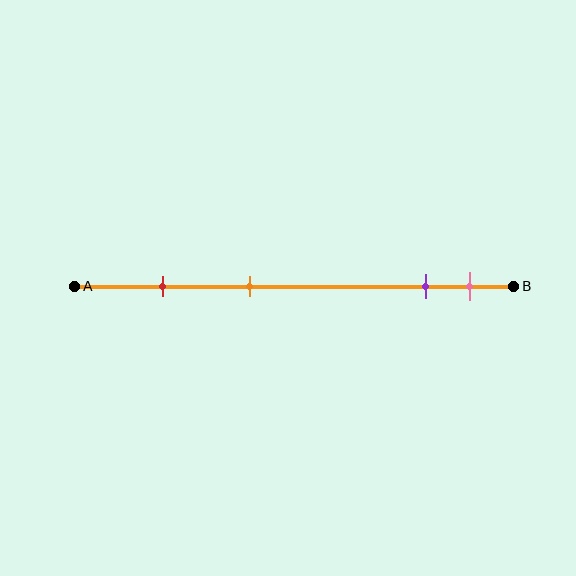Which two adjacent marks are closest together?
The purple and pink marks are the closest adjacent pair.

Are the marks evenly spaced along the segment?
No, the marks are not evenly spaced.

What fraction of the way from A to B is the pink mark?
The pink mark is approximately 90% (0.9) of the way from A to B.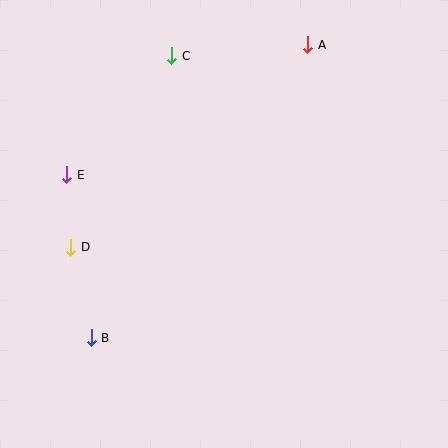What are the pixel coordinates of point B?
Point B is at (91, 338).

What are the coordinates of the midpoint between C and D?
The midpoint between C and D is at (121, 152).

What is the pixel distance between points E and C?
The distance between E and C is 159 pixels.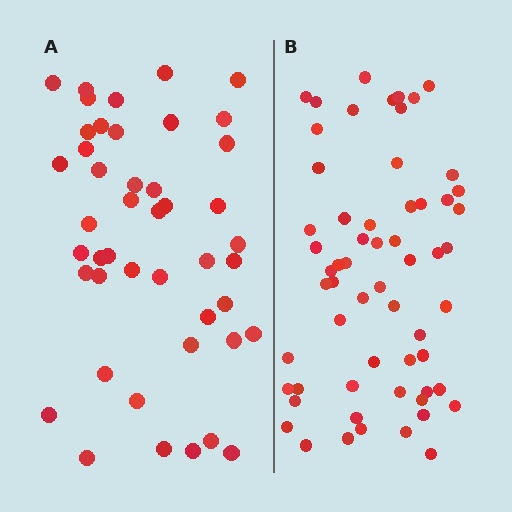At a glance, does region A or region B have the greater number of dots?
Region B (the right region) has more dots.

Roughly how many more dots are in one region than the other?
Region B has approximately 15 more dots than region A.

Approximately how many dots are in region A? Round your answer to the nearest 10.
About 40 dots. (The exact count is 45, which rounds to 40.)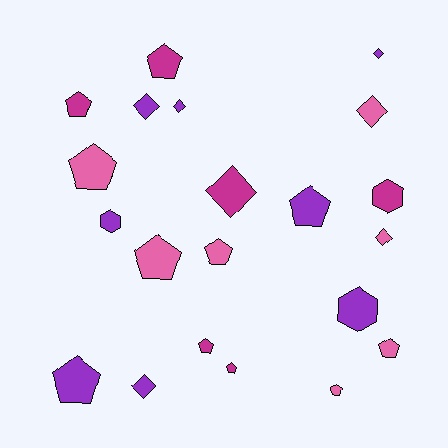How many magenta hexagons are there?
There is 1 magenta hexagon.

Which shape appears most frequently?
Pentagon, with 11 objects.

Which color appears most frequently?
Purple, with 8 objects.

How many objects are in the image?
There are 21 objects.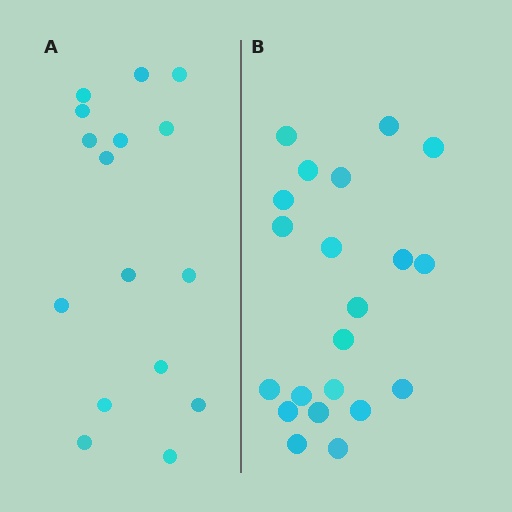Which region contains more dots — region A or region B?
Region B (the right region) has more dots.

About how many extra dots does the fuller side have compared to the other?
Region B has about 5 more dots than region A.